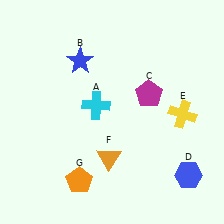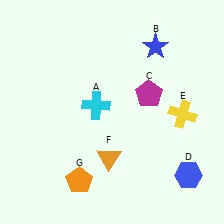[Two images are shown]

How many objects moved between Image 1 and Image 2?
1 object moved between the two images.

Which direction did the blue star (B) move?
The blue star (B) moved right.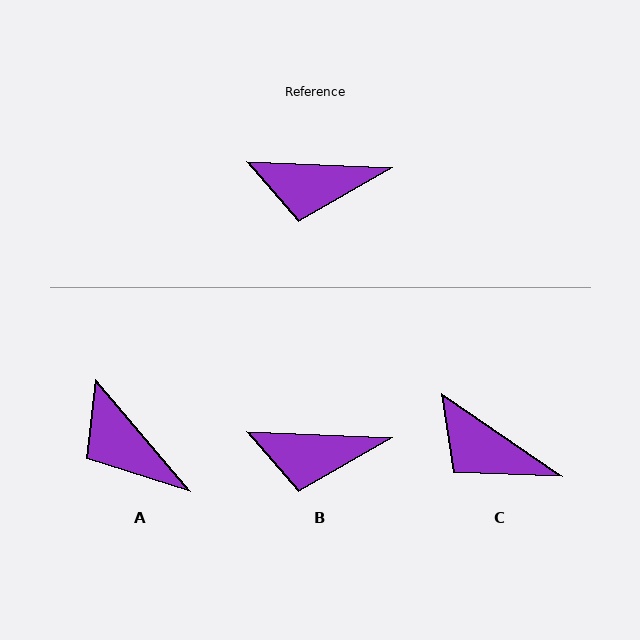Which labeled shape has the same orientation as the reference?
B.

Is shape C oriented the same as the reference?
No, it is off by about 32 degrees.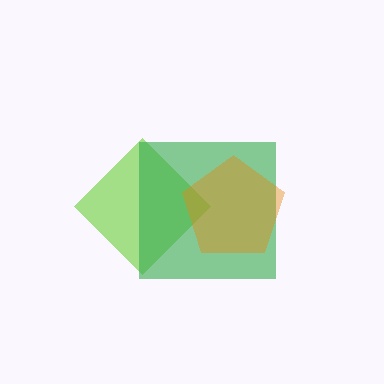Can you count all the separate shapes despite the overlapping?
Yes, there are 3 separate shapes.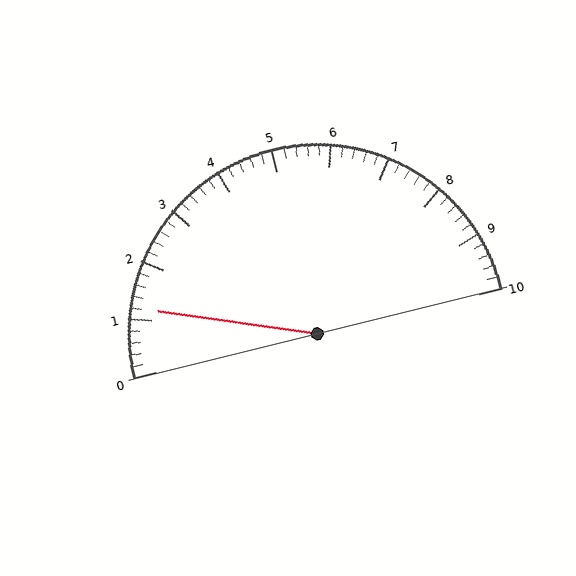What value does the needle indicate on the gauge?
The needle indicates approximately 1.2.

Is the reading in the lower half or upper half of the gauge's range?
The reading is in the lower half of the range (0 to 10).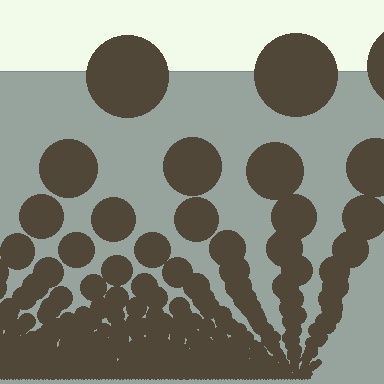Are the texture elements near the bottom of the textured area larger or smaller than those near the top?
Smaller. The gradient is inverted — elements near the bottom are smaller and denser.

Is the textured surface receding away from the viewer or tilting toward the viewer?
The surface appears to tilt toward the viewer. Texture elements get larger and sparser toward the top.